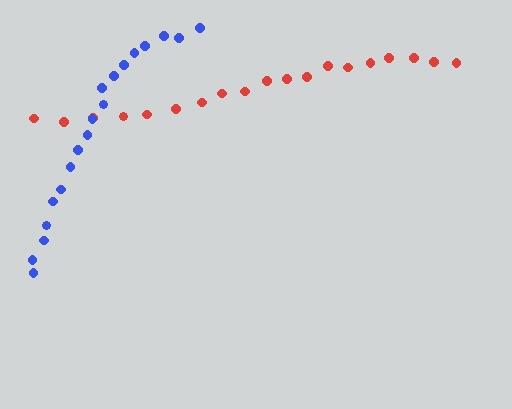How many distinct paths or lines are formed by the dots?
There are 2 distinct paths.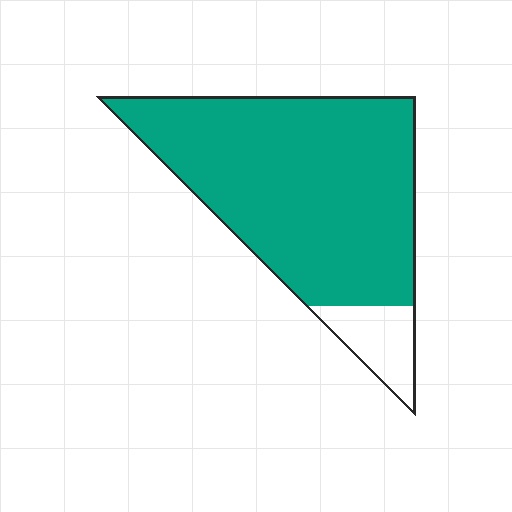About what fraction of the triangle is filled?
About seven eighths (7/8).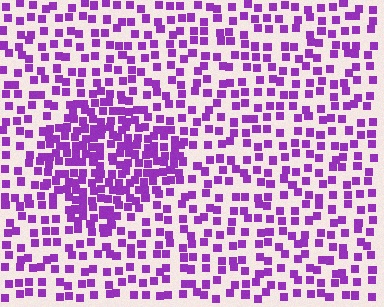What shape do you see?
I see a diamond.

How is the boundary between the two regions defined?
The boundary is defined by a change in element density (approximately 2.0x ratio). All elements are the same color, size, and shape.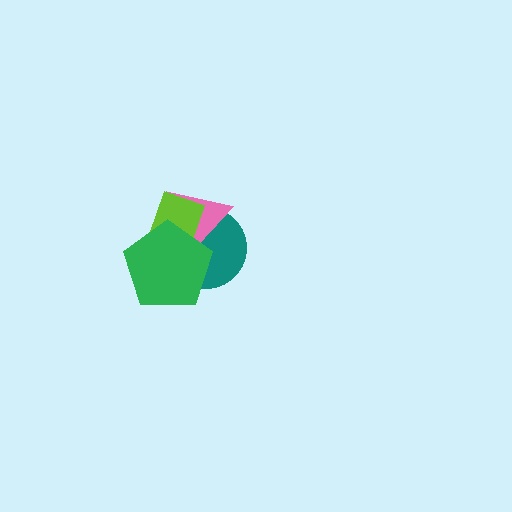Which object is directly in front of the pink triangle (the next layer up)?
The lime diamond is directly in front of the pink triangle.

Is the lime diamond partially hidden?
Yes, it is partially covered by another shape.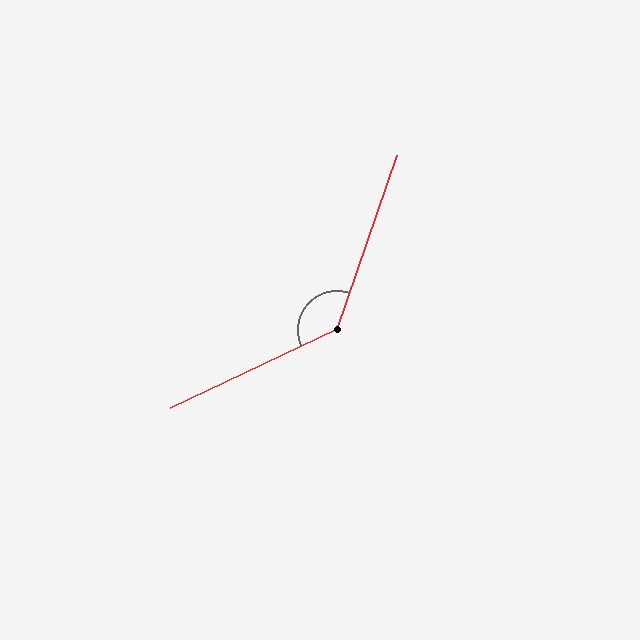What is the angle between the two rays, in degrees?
Approximately 134 degrees.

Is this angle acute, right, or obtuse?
It is obtuse.